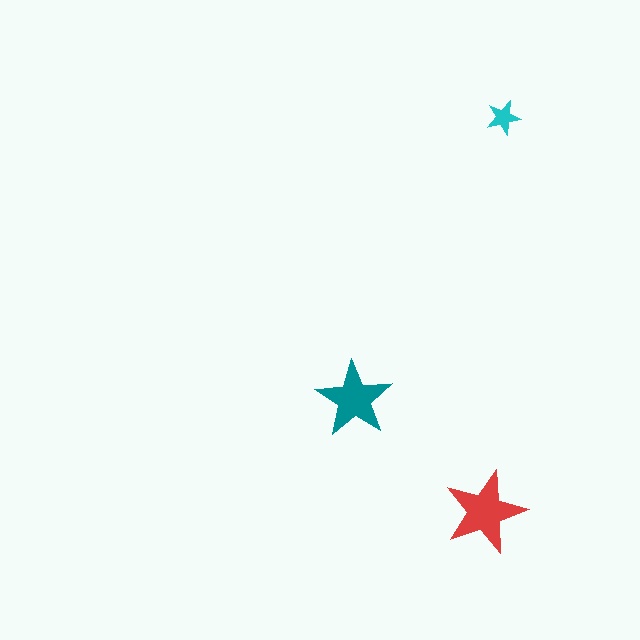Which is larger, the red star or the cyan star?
The red one.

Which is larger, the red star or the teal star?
The red one.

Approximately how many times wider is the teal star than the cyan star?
About 2 times wider.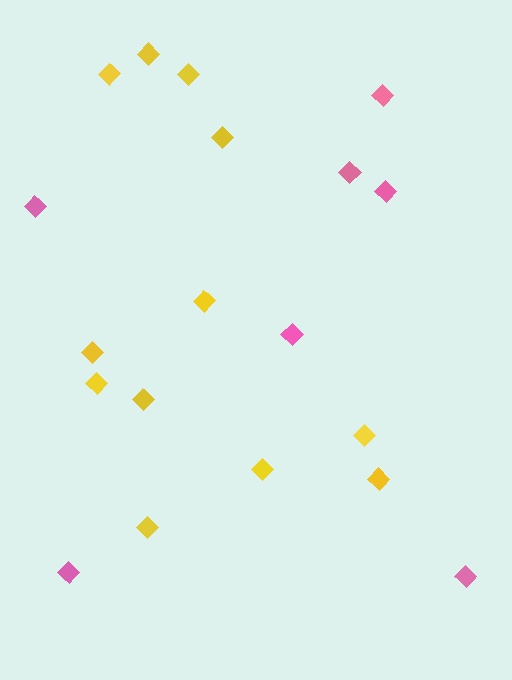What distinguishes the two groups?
There are 2 groups: one group of yellow diamonds (12) and one group of pink diamonds (7).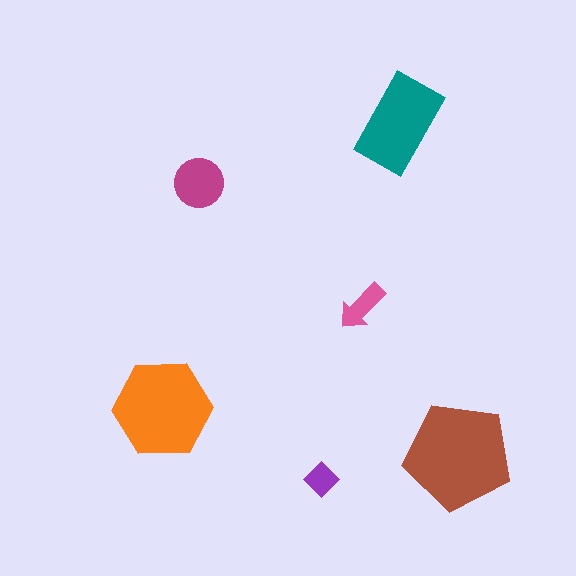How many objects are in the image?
There are 6 objects in the image.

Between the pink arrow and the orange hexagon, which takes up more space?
The orange hexagon.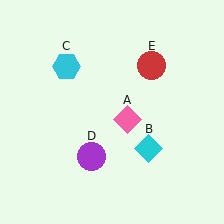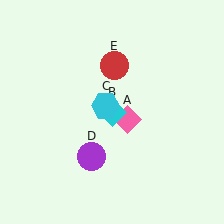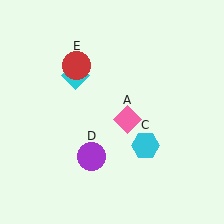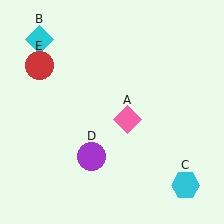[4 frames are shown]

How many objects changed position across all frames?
3 objects changed position: cyan diamond (object B), cyan hexagon (object C), red circle (object E).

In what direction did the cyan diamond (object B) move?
The cyan diamond (object B) moved up and to the left.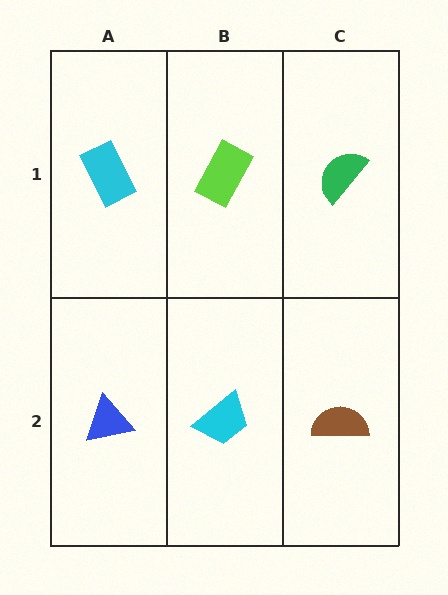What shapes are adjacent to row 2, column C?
A green semicircle (row 1, column C), a cyan trapezoid (row 2, column B).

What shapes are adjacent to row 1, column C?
A brown semicircle (row 2, column C), a lime rectangle (row 1, column B).